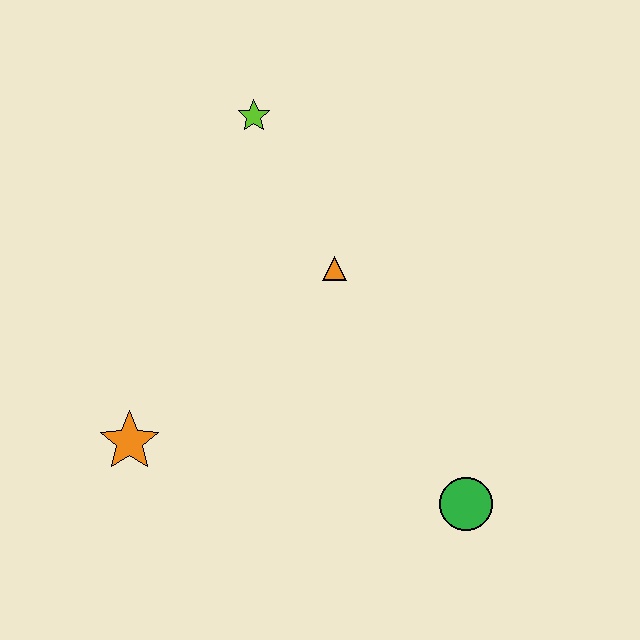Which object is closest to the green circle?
The orange triangle is closest to the green circle.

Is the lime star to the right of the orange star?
Yes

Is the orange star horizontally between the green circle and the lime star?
No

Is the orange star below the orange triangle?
Yes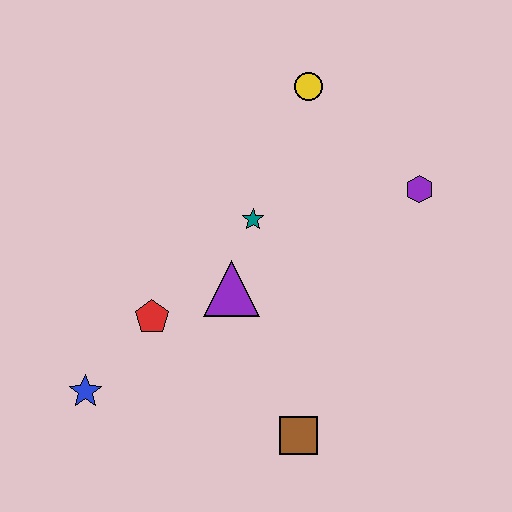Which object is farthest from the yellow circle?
The blue star is farthest from the yellow circle.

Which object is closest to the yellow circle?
The teal star is closest to the yellow circle.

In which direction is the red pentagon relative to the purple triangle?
The red pentagon is to the left of the purple triangle.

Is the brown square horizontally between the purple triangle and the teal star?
No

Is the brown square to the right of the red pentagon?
Yes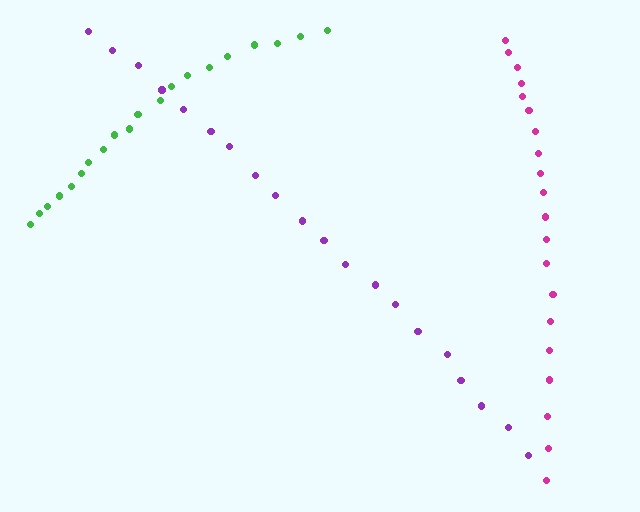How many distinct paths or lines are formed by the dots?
There are 3 distinct paths.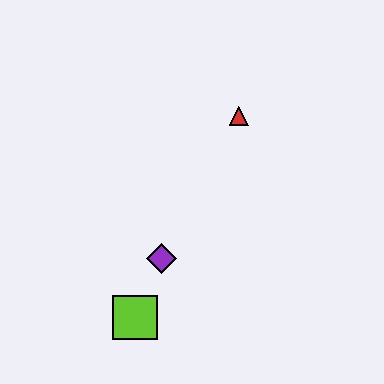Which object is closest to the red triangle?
The purple diamond is closest to the red triangle.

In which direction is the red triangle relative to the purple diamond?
The red triangle is above the purple diamond.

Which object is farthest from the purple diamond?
The red triangle is farthest from the purple diamond.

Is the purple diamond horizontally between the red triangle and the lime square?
Yes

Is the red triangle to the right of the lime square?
Yes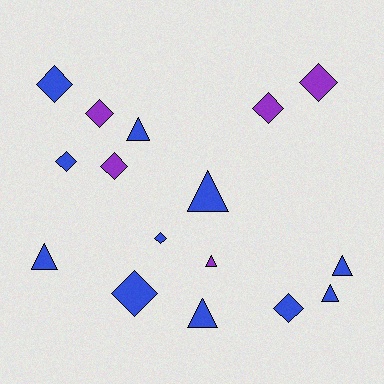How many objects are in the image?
There are 16 objects.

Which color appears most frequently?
Blue, with 11 objects.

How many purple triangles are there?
There is 1 purple triangle.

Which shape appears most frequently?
Diamond, with 9 objects.